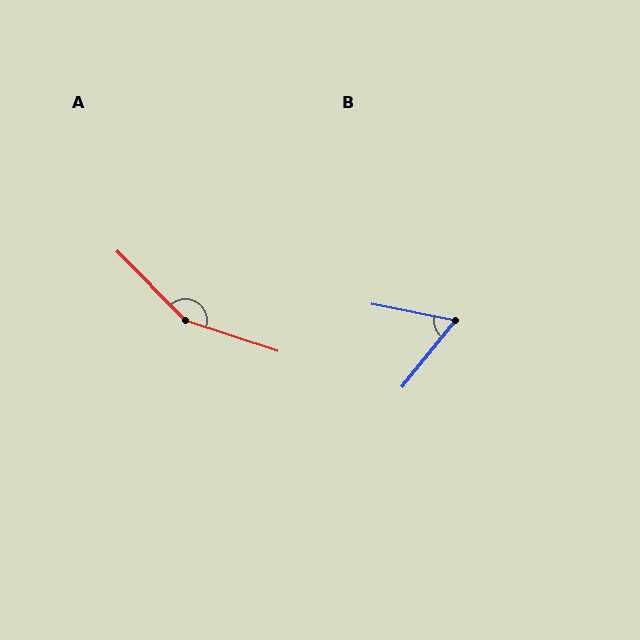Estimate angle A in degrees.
Approximately 153 degrees.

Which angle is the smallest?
B, at approximately 63 degrees.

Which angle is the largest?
A, at approximately 153 degrees.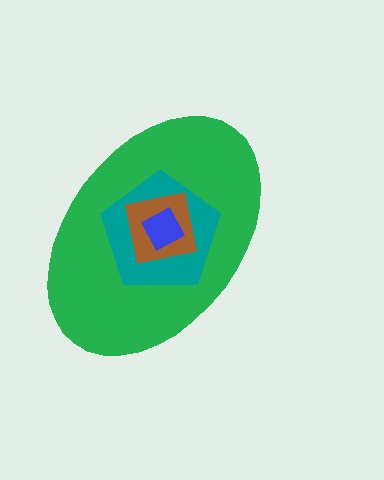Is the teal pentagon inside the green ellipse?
Yes.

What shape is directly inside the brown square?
The blue diamond.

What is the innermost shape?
The blue diamond.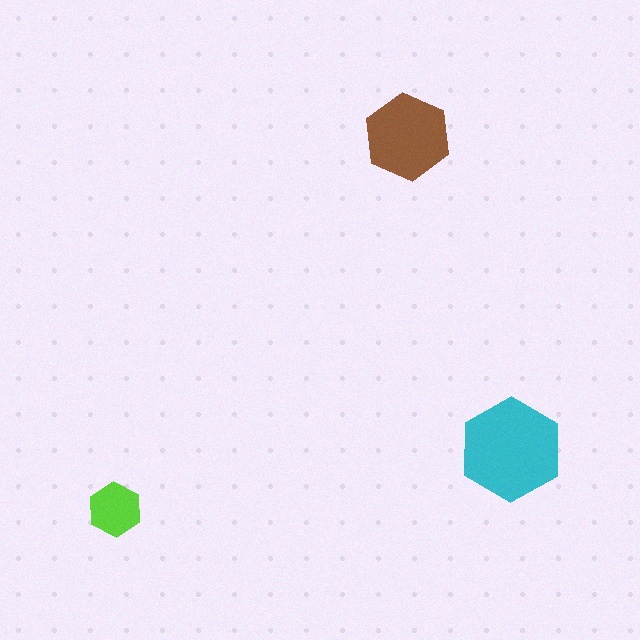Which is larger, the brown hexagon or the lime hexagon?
The brown one.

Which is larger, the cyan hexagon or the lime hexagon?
The cyan one.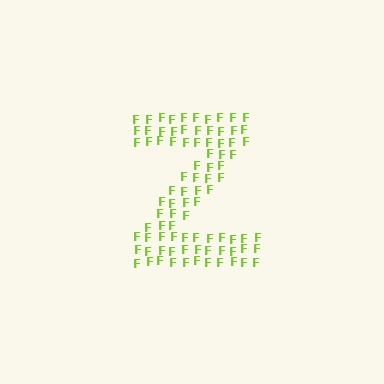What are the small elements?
The small elements are letter F's.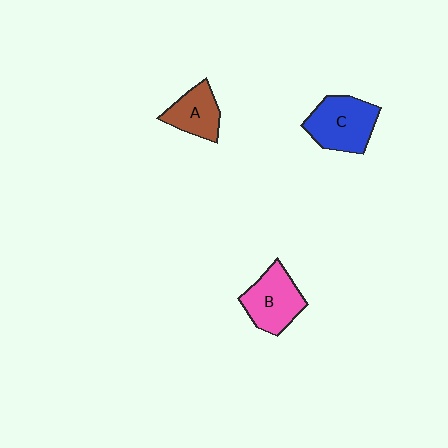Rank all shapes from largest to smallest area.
From largest to smallest: C (blue), B (pink), A (brown).